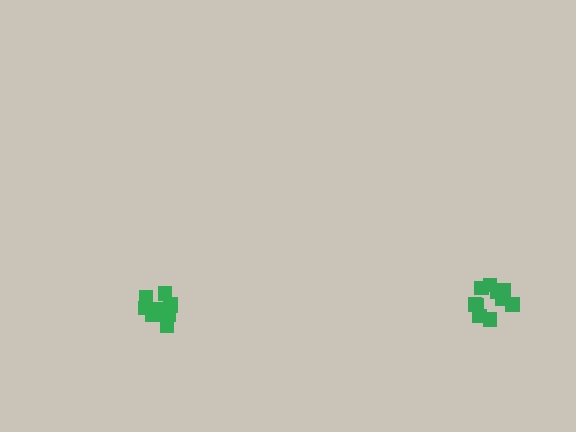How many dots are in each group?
Group 1: 10 dots, Group 2: 11 dots (21 total).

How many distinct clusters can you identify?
There are 2 distinct clusters.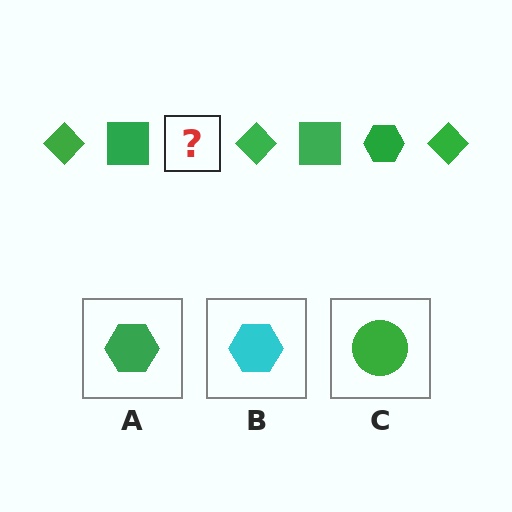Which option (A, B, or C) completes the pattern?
A.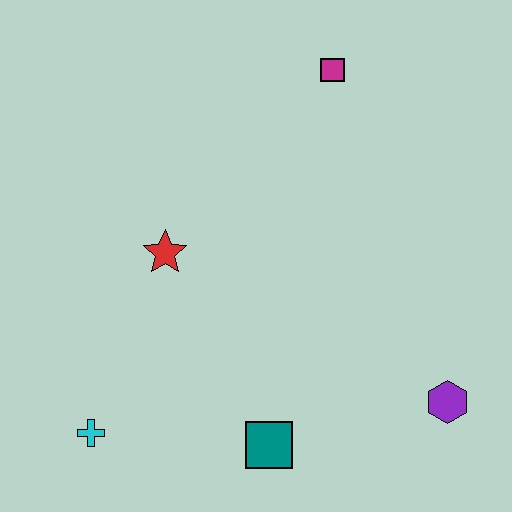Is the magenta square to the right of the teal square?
Yes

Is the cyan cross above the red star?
No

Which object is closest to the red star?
The cyan cross is closest to the red star.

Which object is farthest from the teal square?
The magenta square is farthest from the teal square.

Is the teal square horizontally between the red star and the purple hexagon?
Yes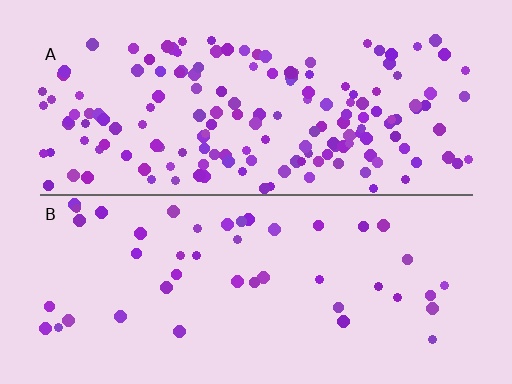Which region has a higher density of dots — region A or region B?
A (the top).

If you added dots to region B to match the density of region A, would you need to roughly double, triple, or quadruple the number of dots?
Approximately quadruple.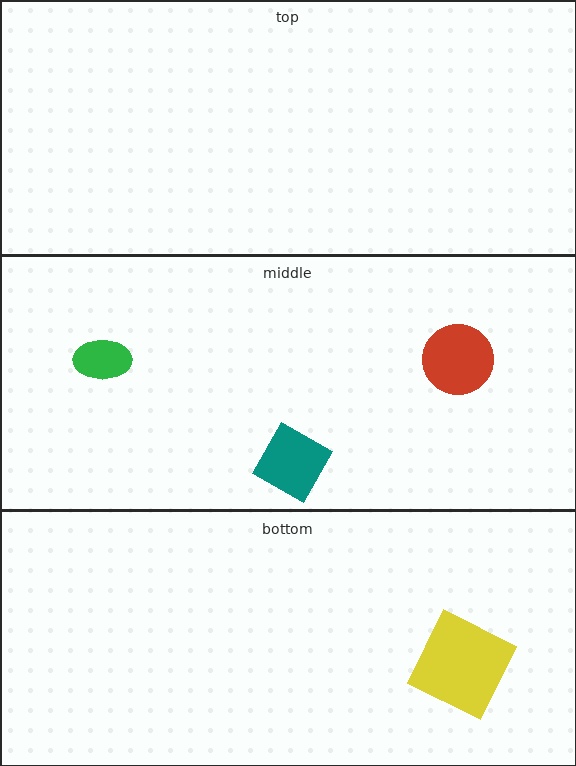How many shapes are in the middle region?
3.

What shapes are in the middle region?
The teal diamond, the red circle, the green ellipse.